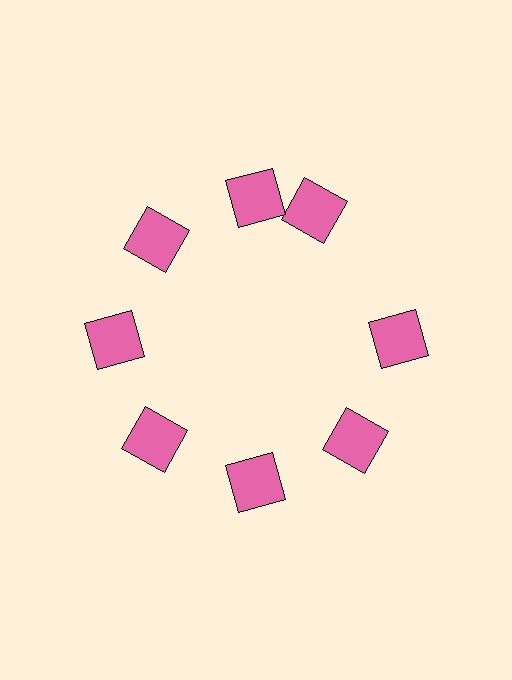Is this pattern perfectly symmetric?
No. The 8 pink squares are arranged in a ring, but one element near the 2 o'clock position is rotated out of alignment along the ring, breaking the 8-fold rotational symmetry.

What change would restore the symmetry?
The symmetry would be restored by rotating it back into even spacing with its neighbors so that all 8 squares sit at equal angles and equal distance from the center.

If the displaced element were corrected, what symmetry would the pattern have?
It would have 8-fold rotational symmetry — the pattern would map onto itself every 45 degrees.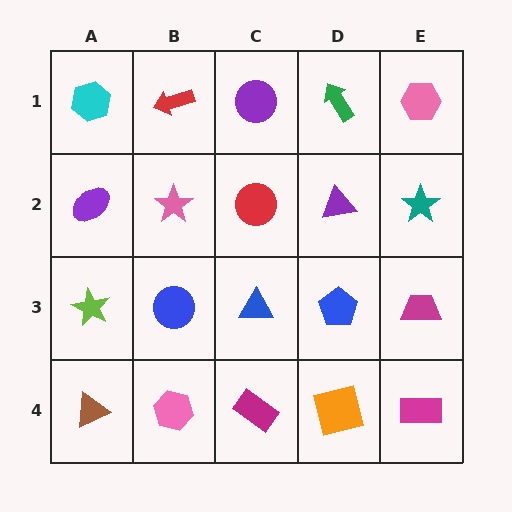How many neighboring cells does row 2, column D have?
4.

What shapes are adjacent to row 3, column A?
A purple ellipse (row 2, column A), a brown triangle (row 4, column A), a blue circle (row 3, column B).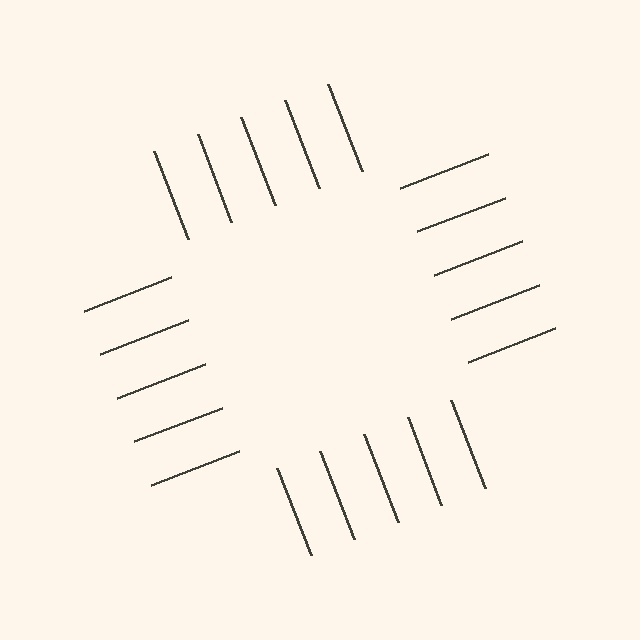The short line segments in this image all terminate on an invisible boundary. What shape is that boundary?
An illusory square — the line segments terminate on its edges but no continuous stroke is drawn.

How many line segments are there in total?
20 — 5 along each of the 4 edges.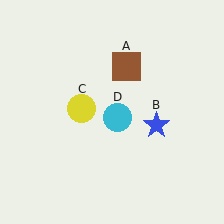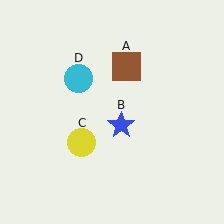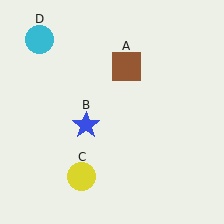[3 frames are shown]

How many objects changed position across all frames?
3 objects changed position: blue star (object B), yellow circle (object C), cyan circle (object D).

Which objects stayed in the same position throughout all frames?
Brown square (object A) remained stationary.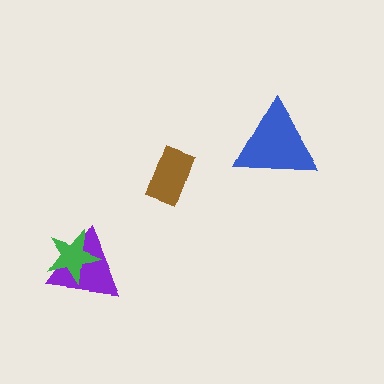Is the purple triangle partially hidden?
Yes, it is partially covered by another shape.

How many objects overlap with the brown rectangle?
0 objects overlap with the brown rectangle.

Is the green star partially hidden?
No, no other shape covers it.